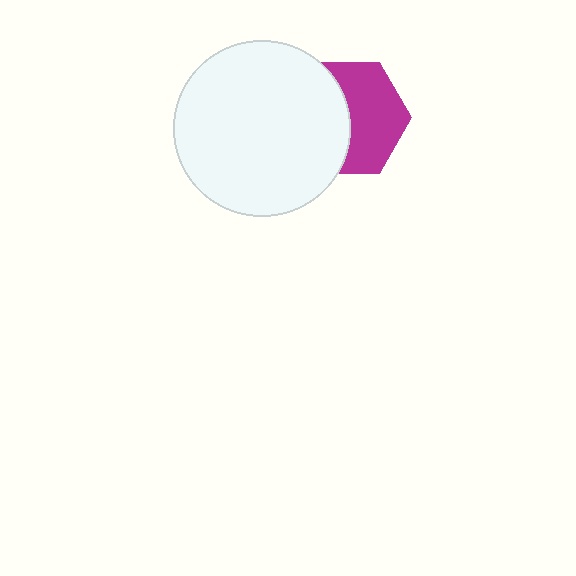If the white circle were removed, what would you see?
You would see the complete magenta hexagon.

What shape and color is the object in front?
The object in front is a white circle.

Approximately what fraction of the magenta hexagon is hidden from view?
Roughly 46% of the magenta hexagon is hidden behind the white circle.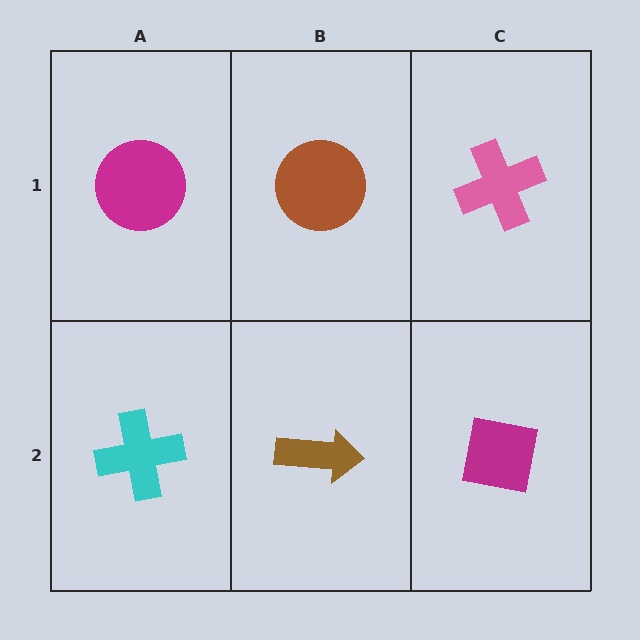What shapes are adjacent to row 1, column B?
A brown arrow (row 2, column B), a magenta circle (row 1, column A), a pink cross (row 1, column C).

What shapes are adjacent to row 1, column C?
A magenta square (row 2, column C), a brown circle (row 1, column B).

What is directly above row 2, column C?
A pink cross.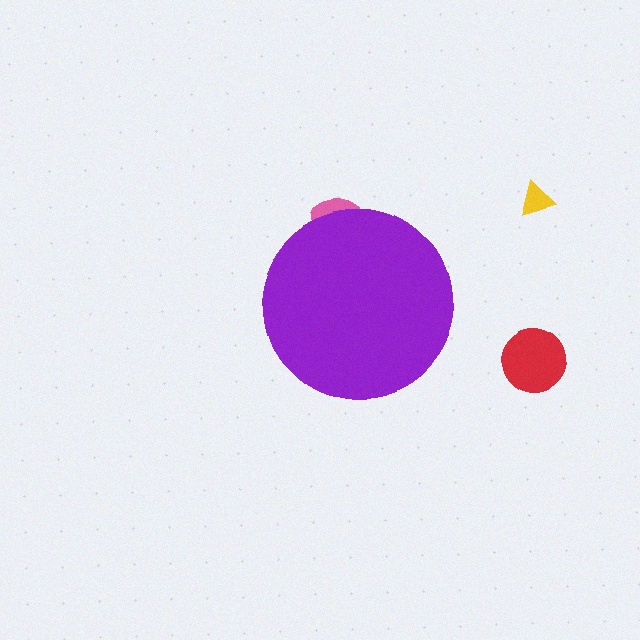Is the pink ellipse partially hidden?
Yes, the pink ellipse is partially hidden behind the purple circle.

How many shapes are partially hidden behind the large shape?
1 shape is partially hidden.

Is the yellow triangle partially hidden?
No, the yellow triangle is fully visible.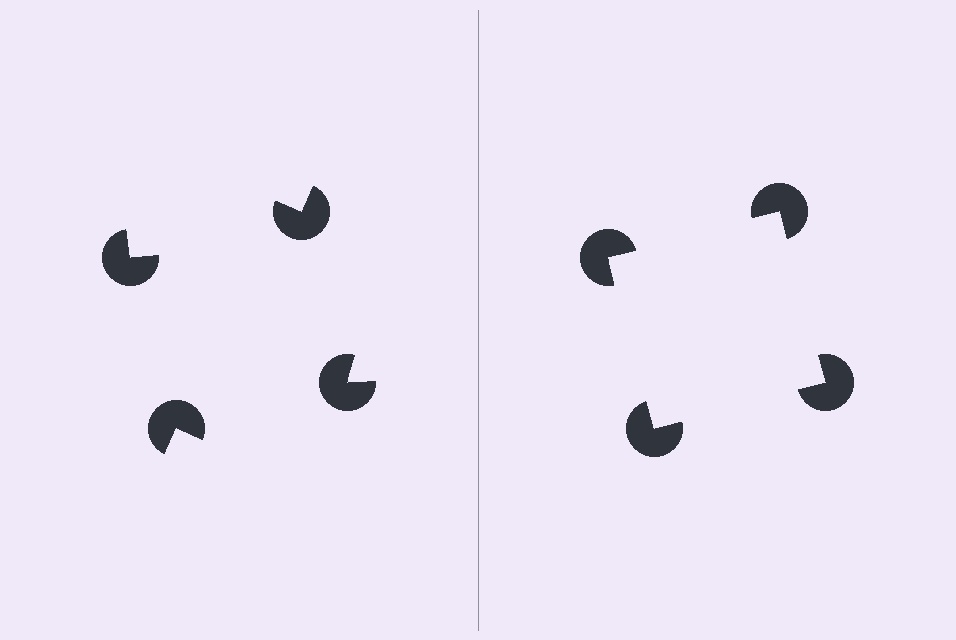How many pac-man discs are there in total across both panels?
8 — 4 on each side.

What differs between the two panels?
The pac-man discs are positioned identically on both sides; only the wedge orientations differ. On the right they align to a square; on the left they are misaligned.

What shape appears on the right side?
An illusory square.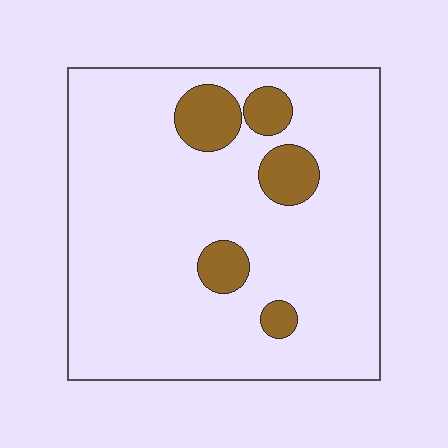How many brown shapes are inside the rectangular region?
5.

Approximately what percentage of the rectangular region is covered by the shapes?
Approximately 10%.